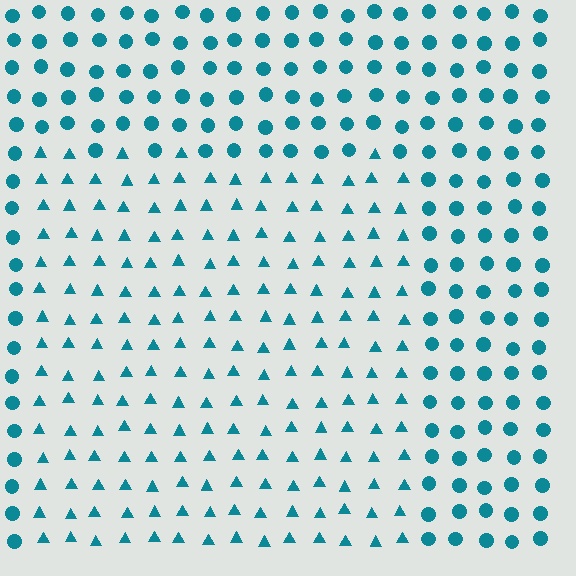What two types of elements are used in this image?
The image uses triangles inside the rectangle region and circles outside it.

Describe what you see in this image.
The image is filled with small teal elements arranged in a uniform grid. A rectangle-shaped region contains triangles, while the surrounding area contains circles. The boundary is defined purely by the change in element shape.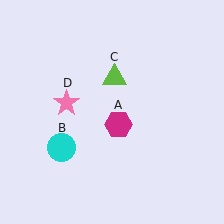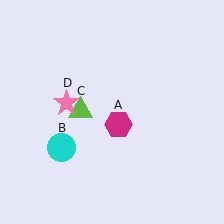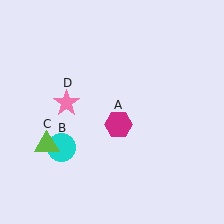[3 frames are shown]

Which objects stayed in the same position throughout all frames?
Magenta hexagon (object A) and cyan circle (object B) and pink star (object D) remained stationary.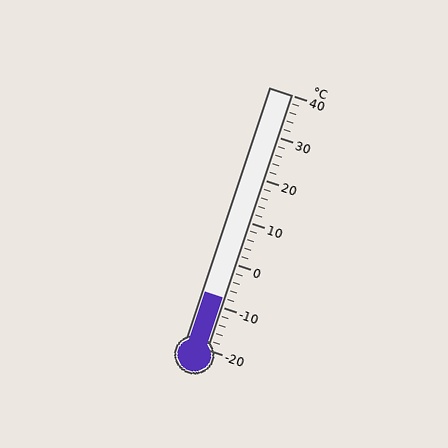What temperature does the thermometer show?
The thermometer shows approximately -8°C.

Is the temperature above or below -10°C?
The temperature is above -10°C.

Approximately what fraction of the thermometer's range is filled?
The thermometer is filled to approximately 20% of its range.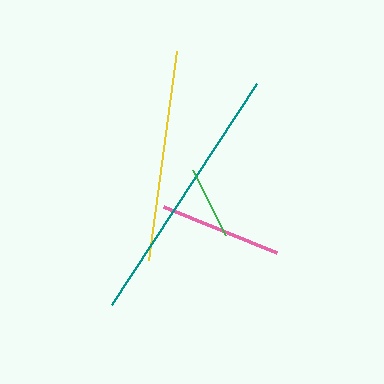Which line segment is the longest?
The teal line is the longest at approximately 265 pixels.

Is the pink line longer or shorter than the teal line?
The teal line is longer than the pink line.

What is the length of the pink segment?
The pink segment is approximately 122 pixels long.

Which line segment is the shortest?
The green line is the shortest at approximately 73 pixels.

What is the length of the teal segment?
The teal segment is approximately 265 pixels long.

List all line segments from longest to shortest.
From longest to shortest: teal, yellow, pink, green.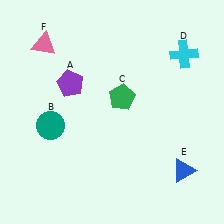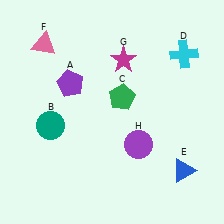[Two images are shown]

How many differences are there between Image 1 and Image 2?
There are 2 differences between the two images.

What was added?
A magenta star (G), a purple circle (H) were added in Image 2.